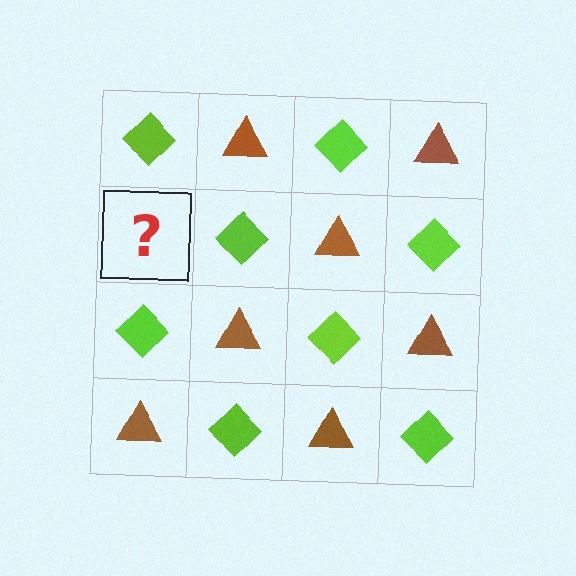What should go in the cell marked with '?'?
The missing cell should contain a brown triangle.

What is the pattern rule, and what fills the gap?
The rule is that it alternates lime diamond and brown triangle in a checkerboard pattern. The gap should be filled with a brown triangle.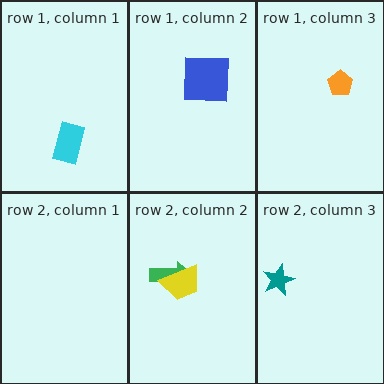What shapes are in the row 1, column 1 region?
The cyan rectangle.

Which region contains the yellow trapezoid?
The row 2, column 2 region.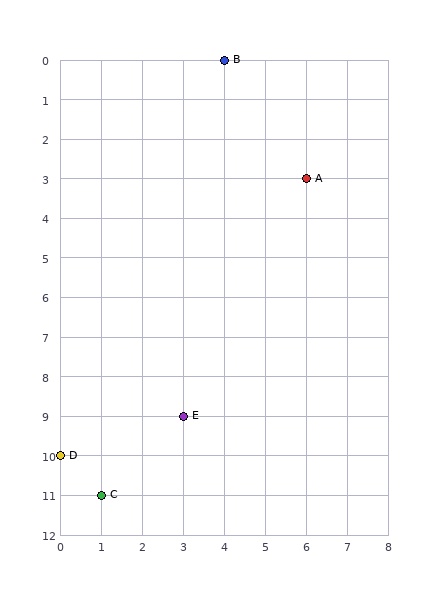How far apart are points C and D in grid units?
Points C and D are 1 column and 1 row apart (about 1.4 grid units diagonally).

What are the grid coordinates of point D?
Point D is at grid coordinates (0, 10).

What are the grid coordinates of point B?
Point B is at grid coordinates (4, 0).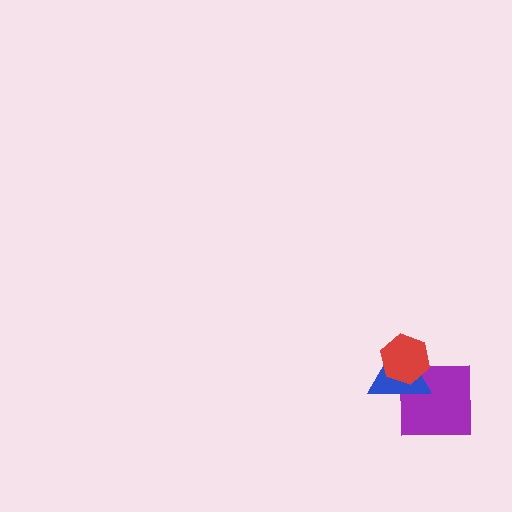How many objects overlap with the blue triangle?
2 objects overlap with the blue triangle.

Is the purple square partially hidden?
Yes, it is partially covered by another shape.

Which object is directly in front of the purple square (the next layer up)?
The blue triangle is directly in front of the purple square.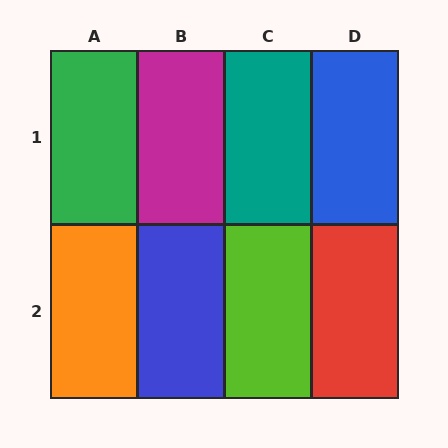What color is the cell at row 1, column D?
Blue.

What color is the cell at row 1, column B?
Magenta.